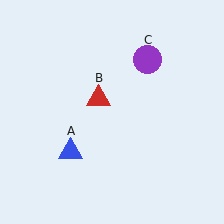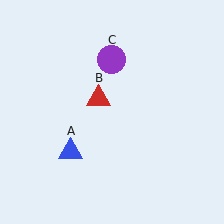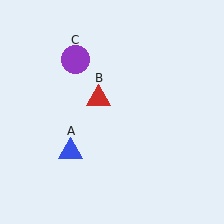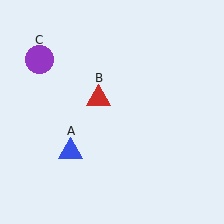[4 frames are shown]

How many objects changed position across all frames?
1 object changed position: purple circle (object C).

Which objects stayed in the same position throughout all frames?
Blue triangle (object A) and red triangle (object B) remained stationary.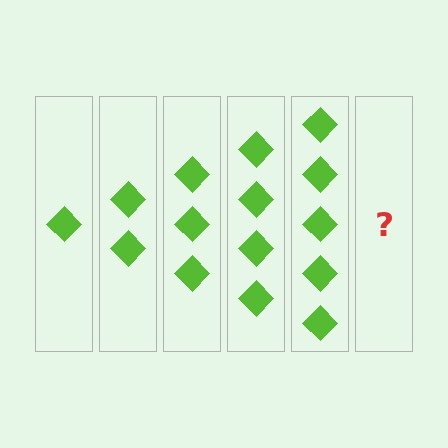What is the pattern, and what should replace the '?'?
The pattern is that each step adds one more diamond. The '?' should be 6 diamonds.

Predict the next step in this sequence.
The next step is 6 diamonds.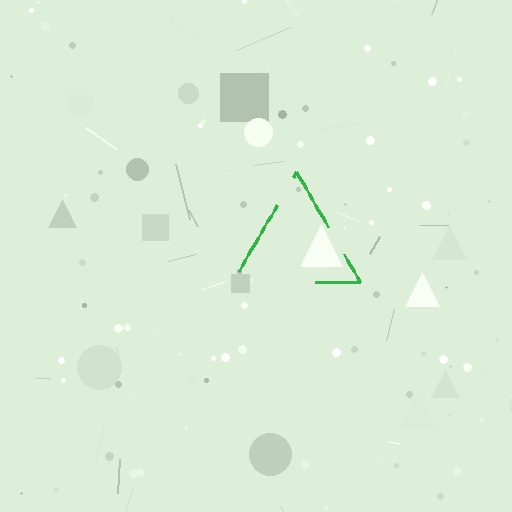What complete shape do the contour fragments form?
The contour fragments form a triangle.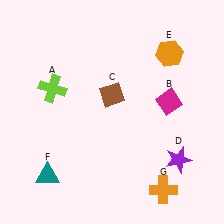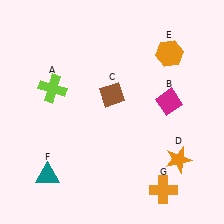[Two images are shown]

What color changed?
The star (D) changed from purple in Image 1 to orange in Image 2.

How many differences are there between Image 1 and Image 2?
There is 1 difference between the two images.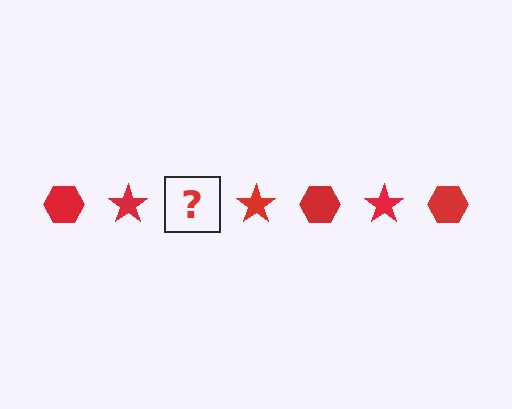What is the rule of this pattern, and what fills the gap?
The rule is that the pattern cycles through hexagon, star shapes in red. The gap should be filled with a red hexagon.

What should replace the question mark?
The question mark should be replaced with a red hexagon.